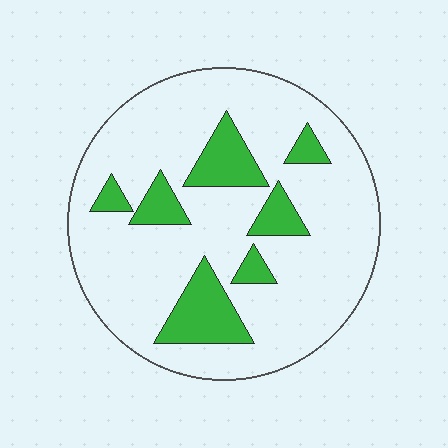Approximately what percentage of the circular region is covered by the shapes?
Approximately 20%.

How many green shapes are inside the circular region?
7.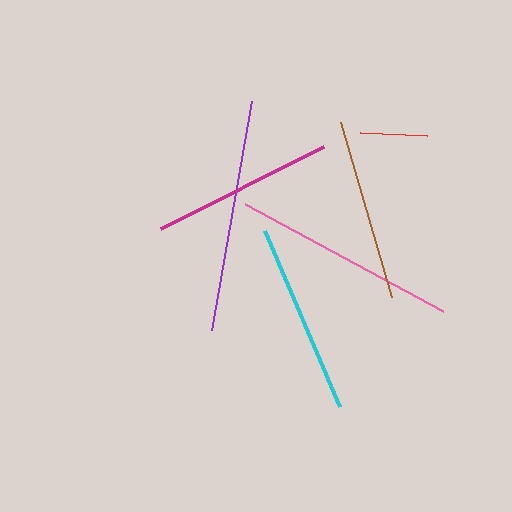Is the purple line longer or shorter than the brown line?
The purple line is longer than the brown line.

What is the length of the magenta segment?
The magenta segment is approximately 183 pixels long.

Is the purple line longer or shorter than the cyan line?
The purple line is longer than the cyan line.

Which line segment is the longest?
The purple line is the longest at approximately 232 pixels.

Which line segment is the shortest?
The red line is the shortest at approximately 67 pixels.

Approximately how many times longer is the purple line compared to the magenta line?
The purple line is approximately 1.3 times the length of the magenta line.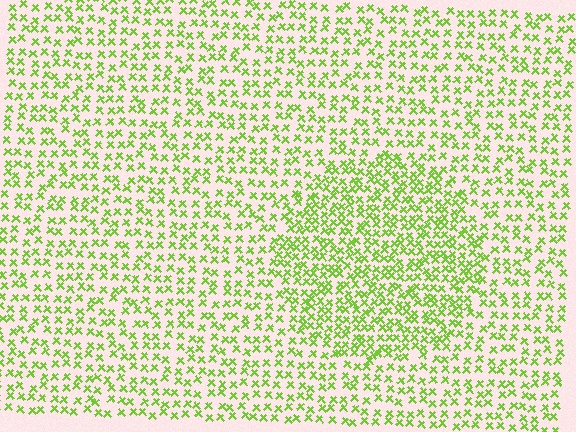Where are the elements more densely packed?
The elements are more densely packed inside the circle boundary.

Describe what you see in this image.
The image contains small lime elements arranged at two different densities. A circle-shaped region is visible where the elements are more densely packed than the surrounding area.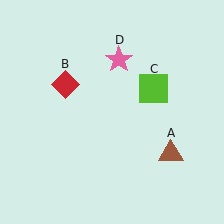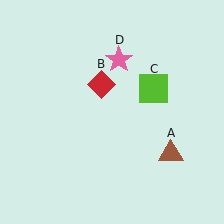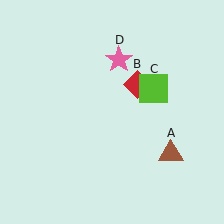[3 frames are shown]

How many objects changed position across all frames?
1 object changed position: red diamond (object B).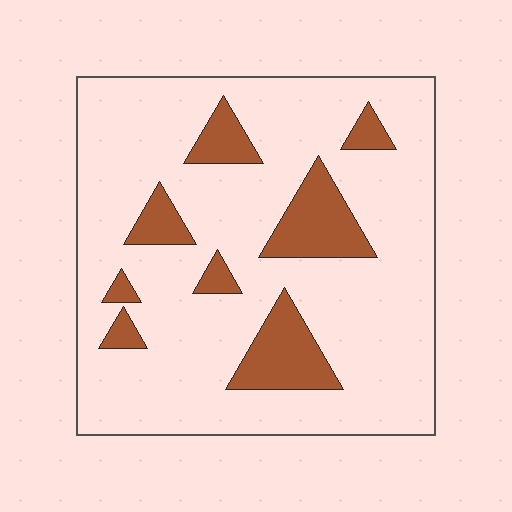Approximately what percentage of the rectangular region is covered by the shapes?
Approximately 15%.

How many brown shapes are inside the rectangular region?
8.